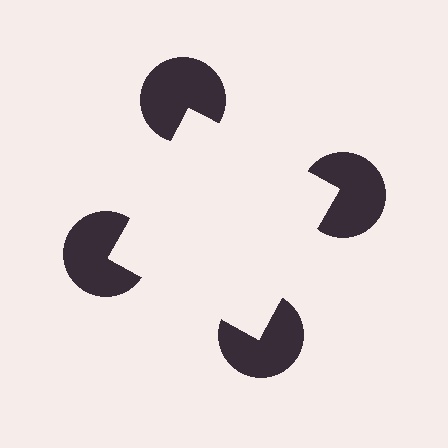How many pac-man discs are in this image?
There are 4 — one at each vertex of the illusory square.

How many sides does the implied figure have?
4 sides.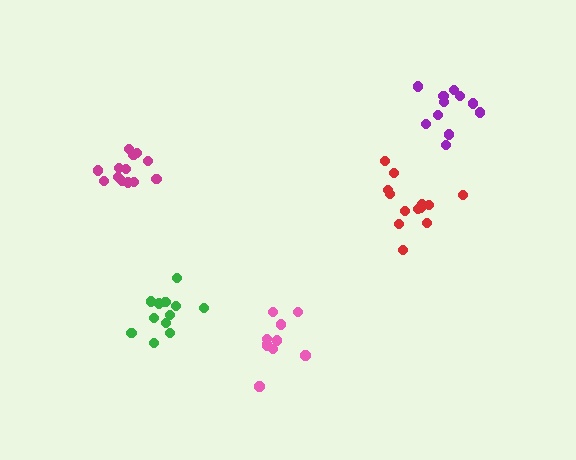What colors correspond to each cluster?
The clusters are colored: red, purple, green, pink, magenta.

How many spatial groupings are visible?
There are 5 spatial groupings.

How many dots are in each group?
Group 1: 13 dots, Group 2: 11 dots, Group 3: 12 dots, Group 4: 10 dots, Group 5: 13 dots (59 total).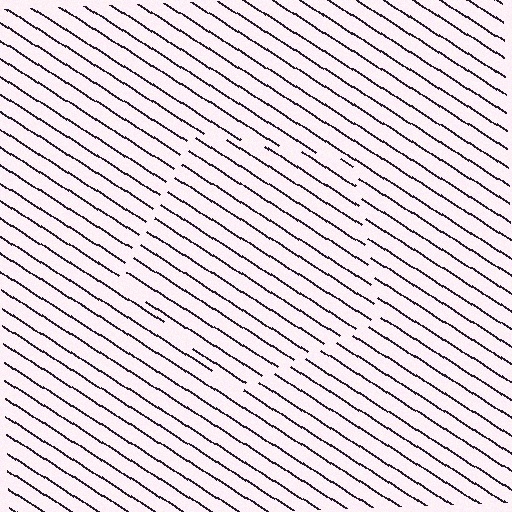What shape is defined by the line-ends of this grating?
An illusory pentagon. The interior of the shape contains the same grating, shifted by half a period — the contour is defined by the phase discontinuity where line-ends from the inner and outer gratings abut.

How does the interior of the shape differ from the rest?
The interior of the shape contains the same grating, shifted by half a period — the contour is defined by the phase discontinuity where line-ends from the inner and outer gratings abut.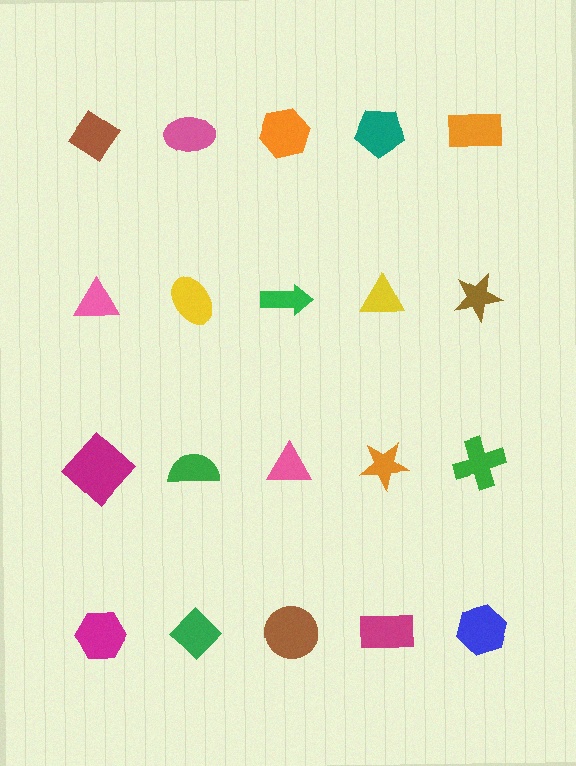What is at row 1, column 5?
An orange rectangle.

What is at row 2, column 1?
A pink triangle.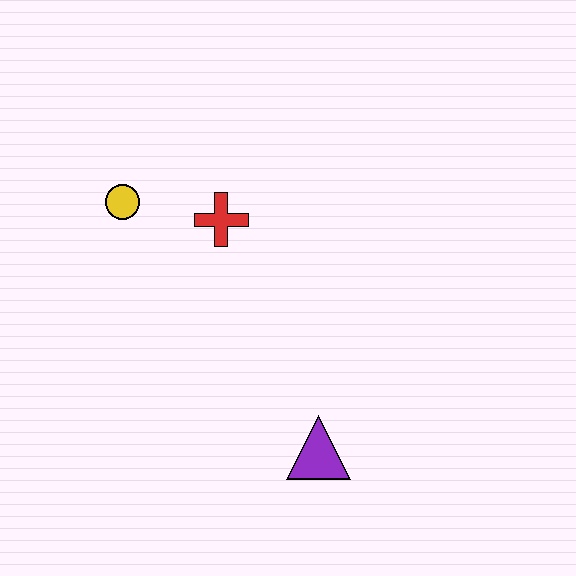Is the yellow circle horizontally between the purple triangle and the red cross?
No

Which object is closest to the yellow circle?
The red cross is closest to the yellow circle.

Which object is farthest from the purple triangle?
The yellow circle is farthest from the purple triangle.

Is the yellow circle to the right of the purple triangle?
No